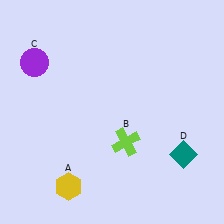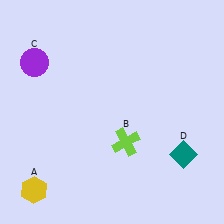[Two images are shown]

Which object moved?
The yellow hexagon (A) moved left.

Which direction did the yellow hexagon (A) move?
The yellow hexagon (A) moved left.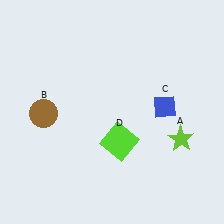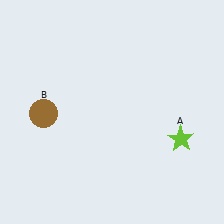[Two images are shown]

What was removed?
The blue diamond (C), the lime square (D) were removed in Image 2.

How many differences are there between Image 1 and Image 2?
There are 2 differences between the two images.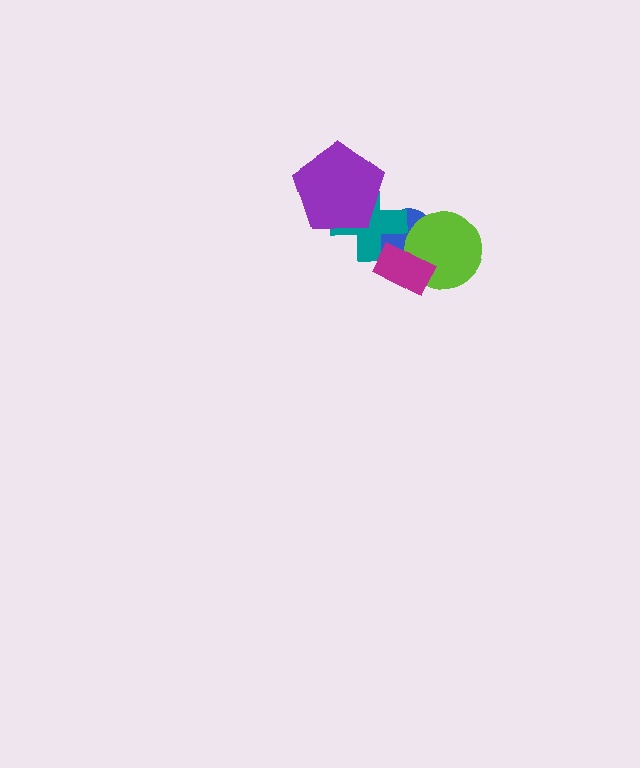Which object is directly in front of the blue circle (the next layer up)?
The teal cross is directly in front of the blue circle.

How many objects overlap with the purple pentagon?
1 object overlaps with the purple pentagon.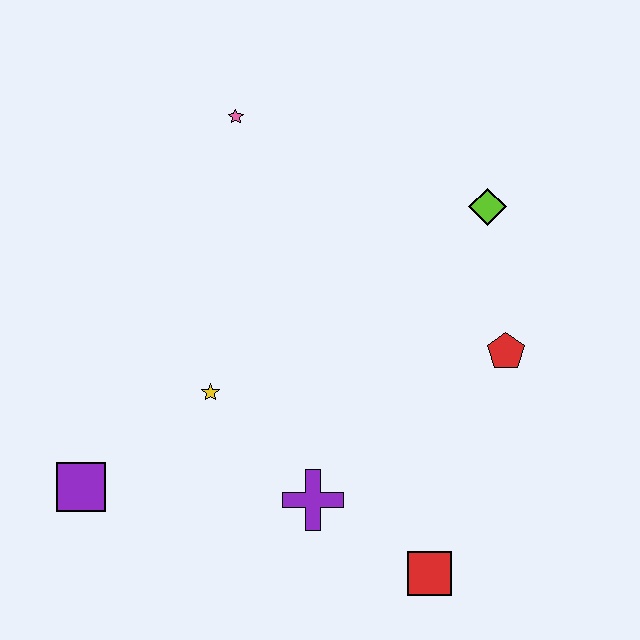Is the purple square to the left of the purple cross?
Yes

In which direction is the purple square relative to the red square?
The purple square is to the left of the red square.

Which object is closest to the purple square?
The yellow star is closest to the purple square.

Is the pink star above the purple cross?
Yes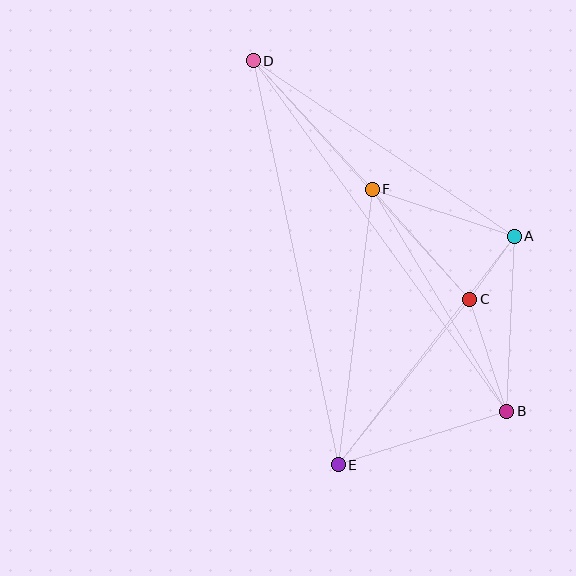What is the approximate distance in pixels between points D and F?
The distance between D and F is approximately 175 pixels.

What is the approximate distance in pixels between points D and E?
The distance between D and E is approximately 413 pixels.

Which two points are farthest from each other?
Points B and D are farthest from each other.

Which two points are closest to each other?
Points A and C are closest to each other.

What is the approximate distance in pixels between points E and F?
The distance between E and F is approximately 278 pixels.